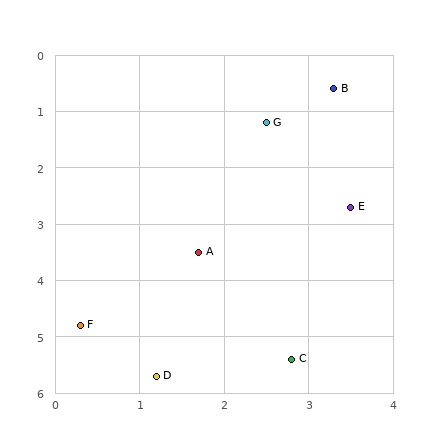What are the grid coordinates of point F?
Point F is at approximately (0.3, 4.8).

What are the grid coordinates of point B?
Point B is at approximately (3.3, 0.6).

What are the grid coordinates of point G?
Point G is at approximately (2.5, 1.2).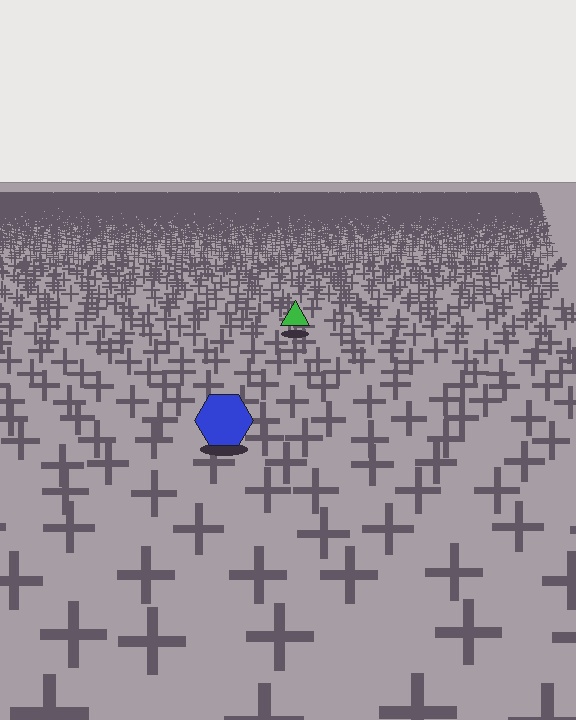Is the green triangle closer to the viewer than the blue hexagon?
No. The blue hexagon is closer — you can tell from the texture gradient: the ground texture is coarser near it.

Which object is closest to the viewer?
The blue hexagon is closest. The texture marks near it are larger and more spread out.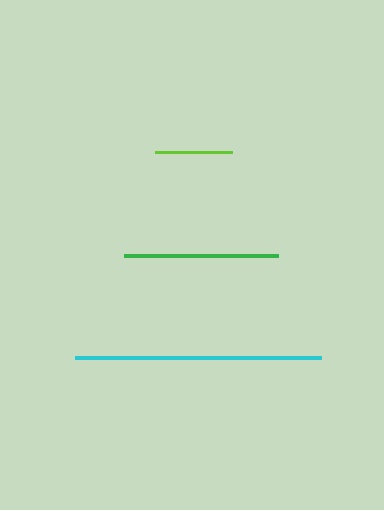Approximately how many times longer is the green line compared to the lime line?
The green line is approximately 2.0 times the length of the lime line.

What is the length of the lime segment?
The lime segment is approximately 76 pixels long.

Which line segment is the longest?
The cyan line is the longest at approximately 246 pixels.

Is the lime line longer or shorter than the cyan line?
The cyan line is longer than the lime line.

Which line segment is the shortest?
The lime line is the shortest at approximately 76 pixels.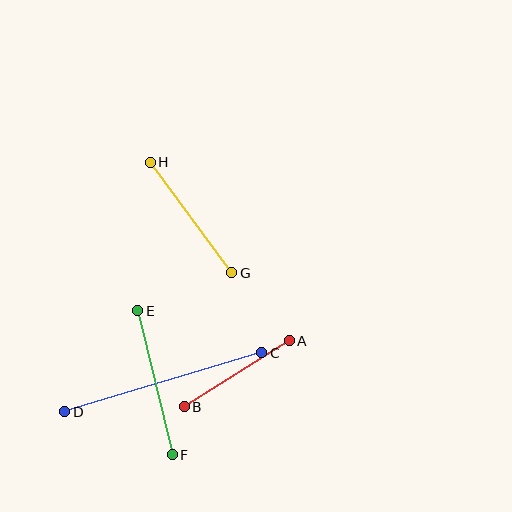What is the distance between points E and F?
The distance is approximately 148 pixels.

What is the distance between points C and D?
The distance is approximately 206 pixels.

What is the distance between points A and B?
The distance is approximately 124 pixels.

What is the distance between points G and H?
The distance is approximately 138 pixels.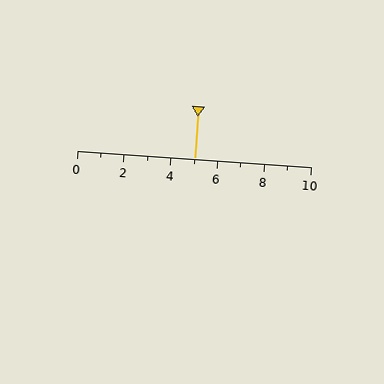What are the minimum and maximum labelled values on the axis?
The axis runs from 0 to 10.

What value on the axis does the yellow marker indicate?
The marker indicates approximately 5.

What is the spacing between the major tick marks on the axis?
The major ticks are spaced 2 apart.